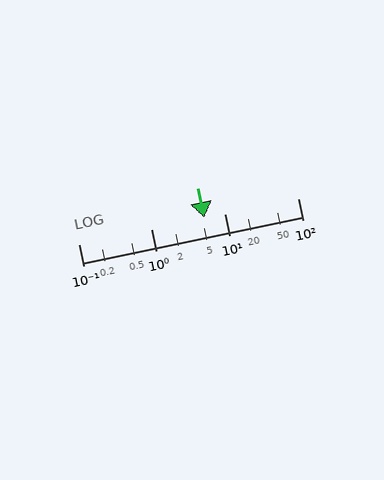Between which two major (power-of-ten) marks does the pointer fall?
The pointer is between 1 and 10.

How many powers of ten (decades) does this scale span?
The scale spans 3 decades, from 0.1 to 100.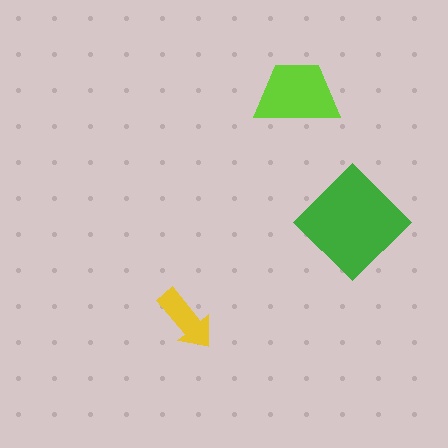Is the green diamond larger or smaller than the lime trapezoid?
Larger.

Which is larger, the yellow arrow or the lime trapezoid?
The lime trapezoid.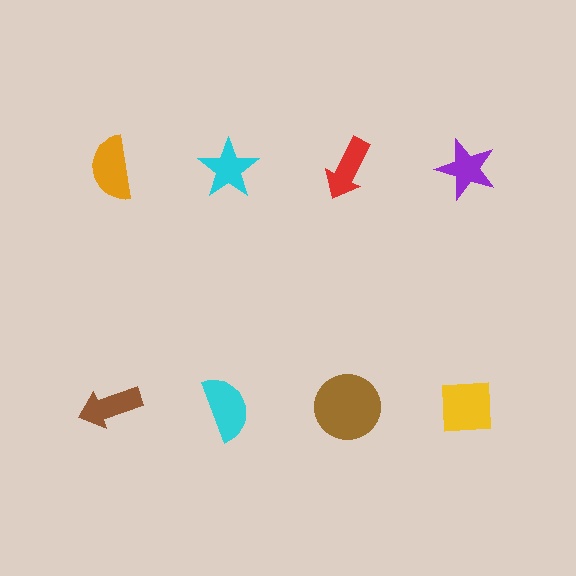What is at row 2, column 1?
A brown arrow.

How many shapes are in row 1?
4 shapes.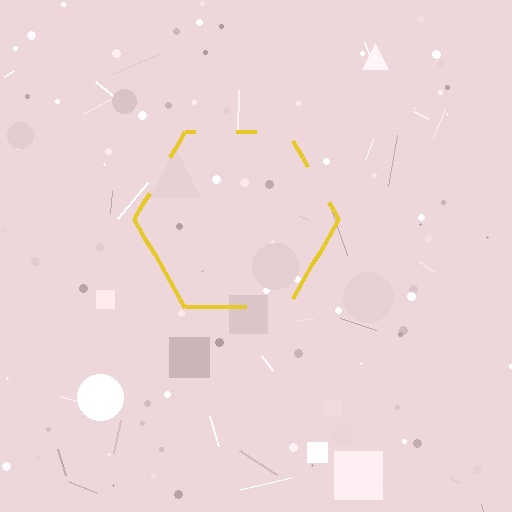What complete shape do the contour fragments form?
The contour fragments form a hexagon.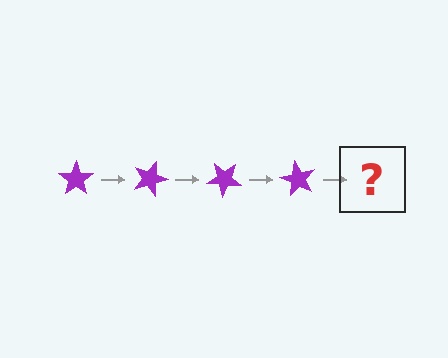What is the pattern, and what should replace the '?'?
The pattern is that the star rotates 20 degrees each step. The '?' should be a purple star rotated 80 degrees.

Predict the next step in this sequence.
The next step is a purple star rotated 80 degrees.